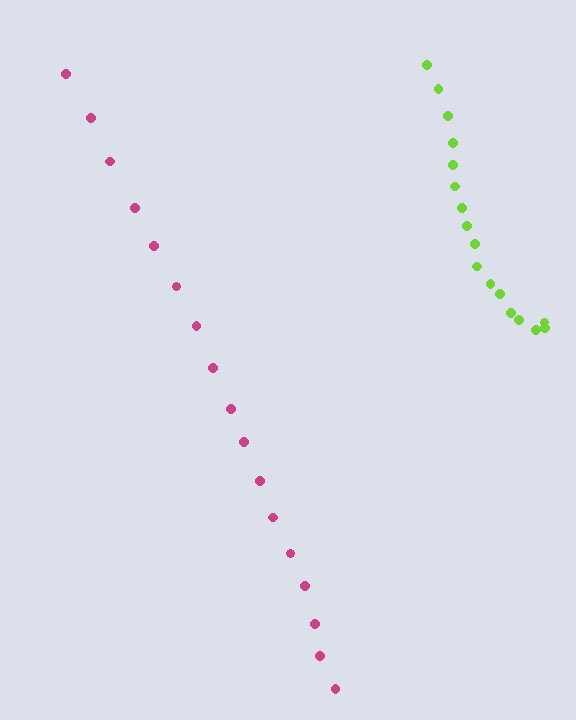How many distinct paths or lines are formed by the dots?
There are 2 distinct paths.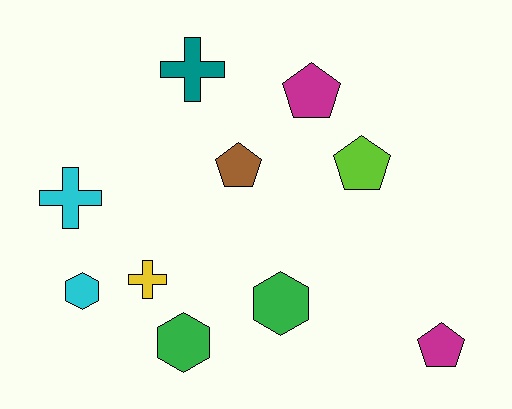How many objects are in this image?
There are 10 objects.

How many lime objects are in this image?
There is 1 lime object.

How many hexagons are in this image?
There are 3 hexagons.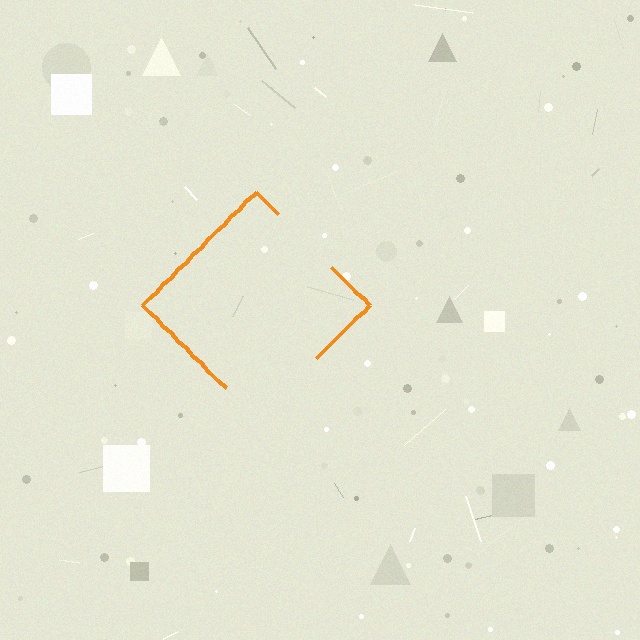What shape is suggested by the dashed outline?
The dashed outline suggests a diamond.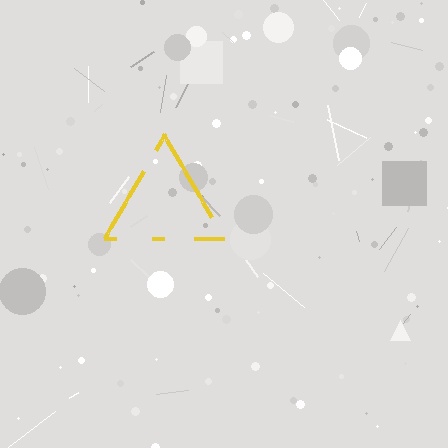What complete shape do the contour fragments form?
The contour fragments form a triangle.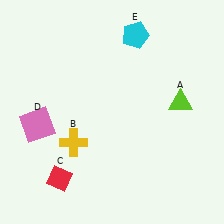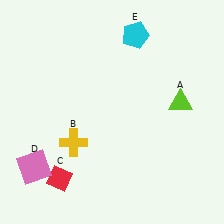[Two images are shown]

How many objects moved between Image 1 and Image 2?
1 object moved between the two images.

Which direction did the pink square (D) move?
The pink square (D) moved down.